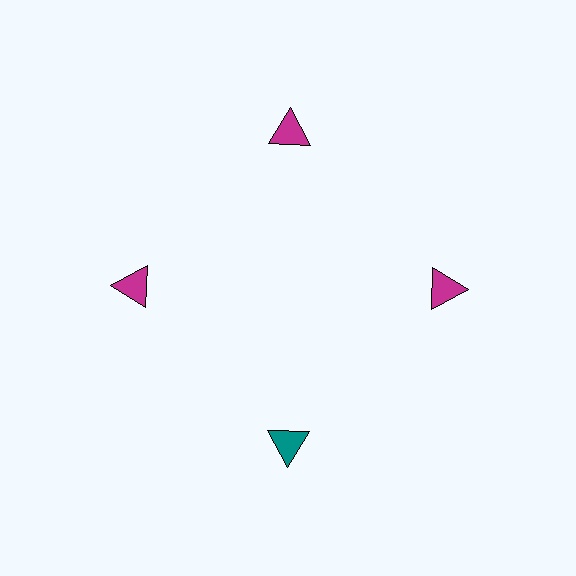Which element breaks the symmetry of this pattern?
The teal triangle at roughly the 6 o'clock position breaks the symmetry. All other shapes are magenta triangles.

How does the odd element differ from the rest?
It has a different color: teal instead of magenta.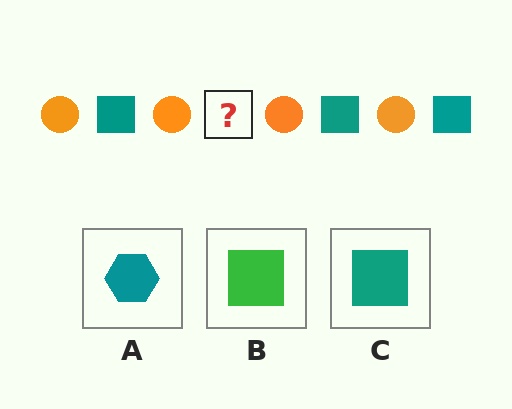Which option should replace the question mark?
Option C.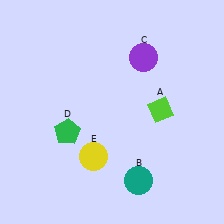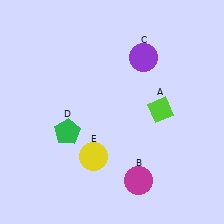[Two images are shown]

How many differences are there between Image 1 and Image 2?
There is 1 difference between the two images.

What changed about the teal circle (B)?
In Image 1, B is teal. In Image 2, it changed to magenta.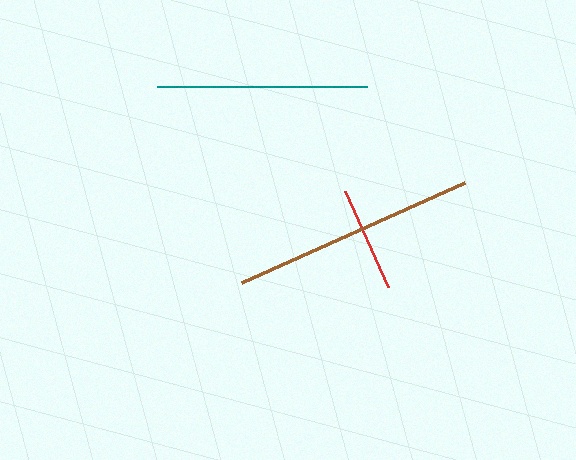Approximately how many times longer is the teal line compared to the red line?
The teal line is approximately 2.0 times the length of the red line.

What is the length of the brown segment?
The brown segment is approximately 244 pixels long.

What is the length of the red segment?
The red segment is approximately 105 pixels long.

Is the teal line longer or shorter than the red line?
The teal line is longer than the red line.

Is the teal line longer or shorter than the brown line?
The brown line is longer than the teal line.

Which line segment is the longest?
The brown line is the longest at approximately 244 pixels.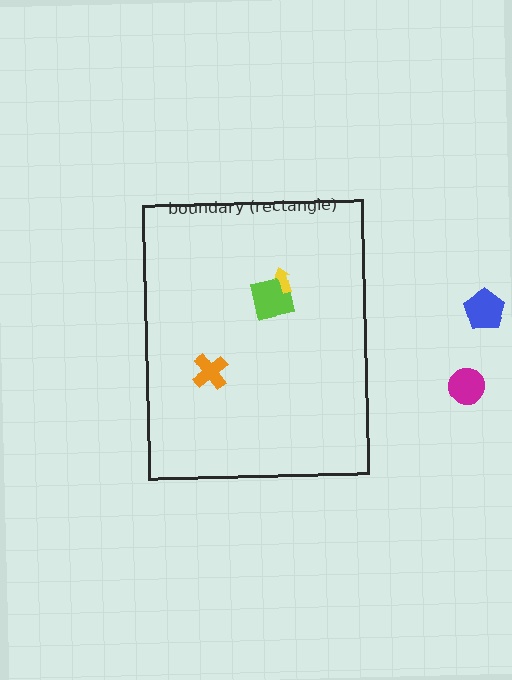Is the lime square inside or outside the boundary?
Inside.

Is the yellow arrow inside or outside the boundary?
Inside.